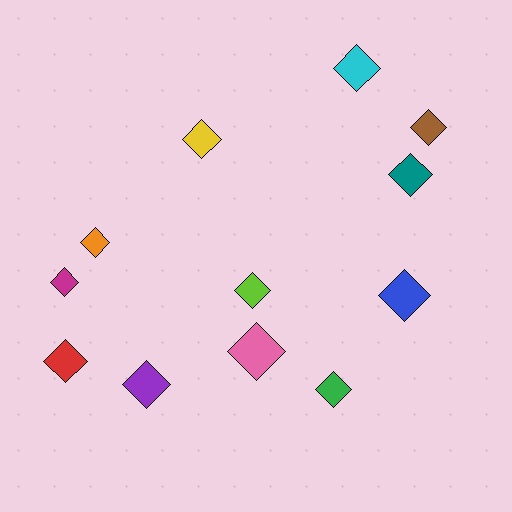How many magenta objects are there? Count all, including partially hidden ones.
There is 1 magenta object.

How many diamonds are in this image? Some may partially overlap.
There are 12 diamonds.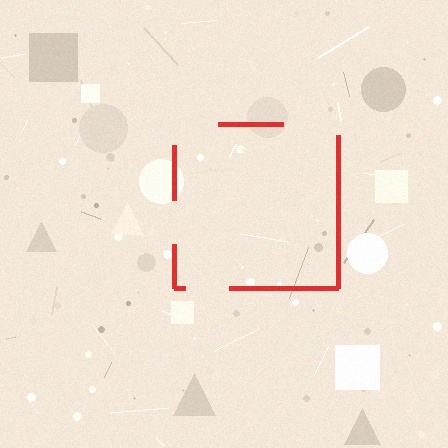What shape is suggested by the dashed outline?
The dashed outline suggests a square.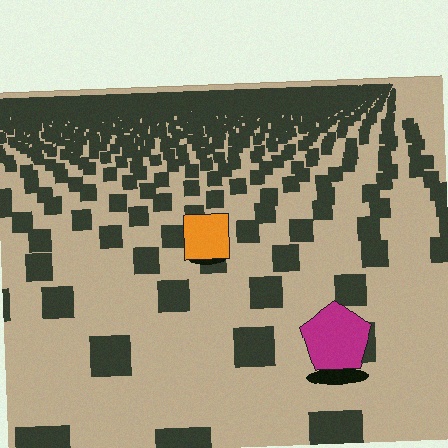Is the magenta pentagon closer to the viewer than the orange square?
Yes. The magenta pentagon is closer — you can tell from the texture gradient: the ground texture is coarser near it.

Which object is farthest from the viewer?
The orange square is farthest from the viewer. It appears smaller and the ground texture around it is denser.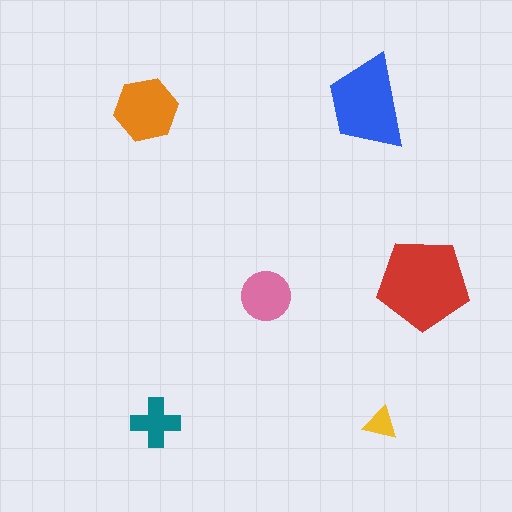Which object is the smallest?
The yellow triangle.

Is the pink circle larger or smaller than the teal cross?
Larger.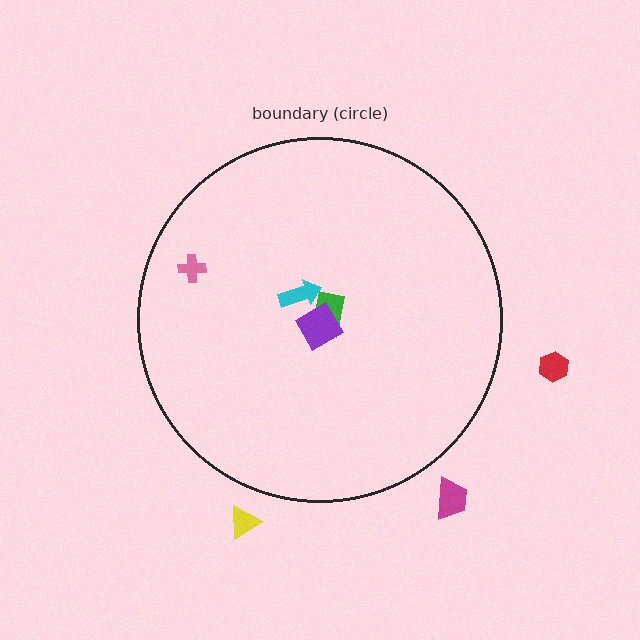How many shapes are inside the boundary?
4 inside, 3 outside.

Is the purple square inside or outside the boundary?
Inside.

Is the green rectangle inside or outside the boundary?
Inside.